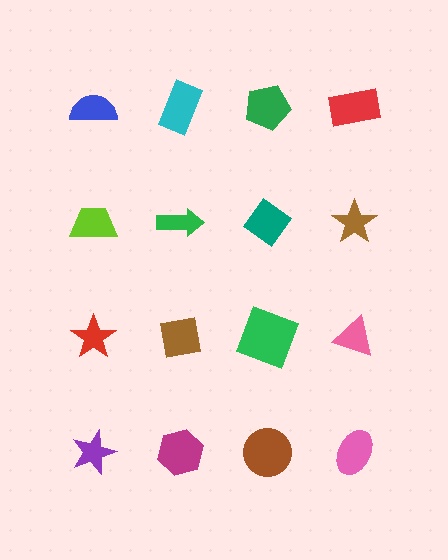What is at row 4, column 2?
A magenta hexagon.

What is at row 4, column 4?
A pink ellipse.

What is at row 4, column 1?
A purple star.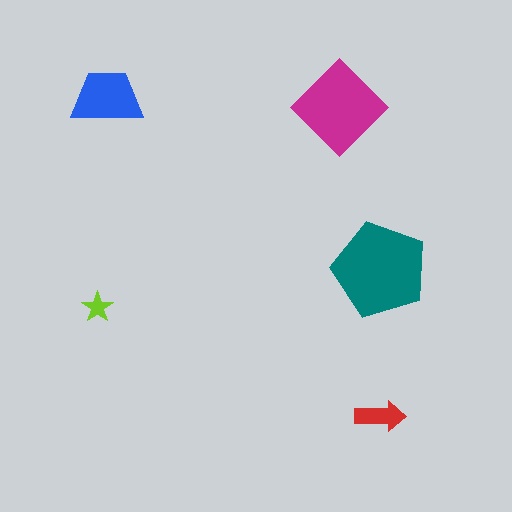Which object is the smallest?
The lime star.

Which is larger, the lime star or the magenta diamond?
The magenta diamond.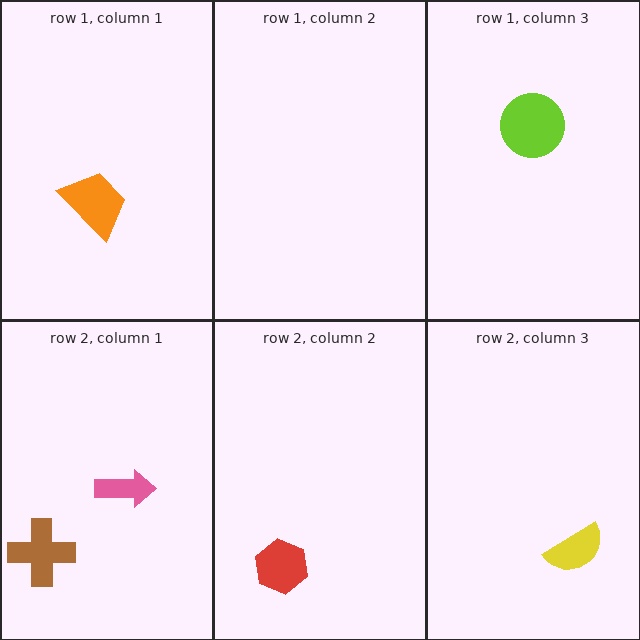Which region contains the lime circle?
The row 1, column 3 region.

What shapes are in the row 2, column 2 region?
The red hexagon.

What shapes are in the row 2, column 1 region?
The brown cross, the pink arrow.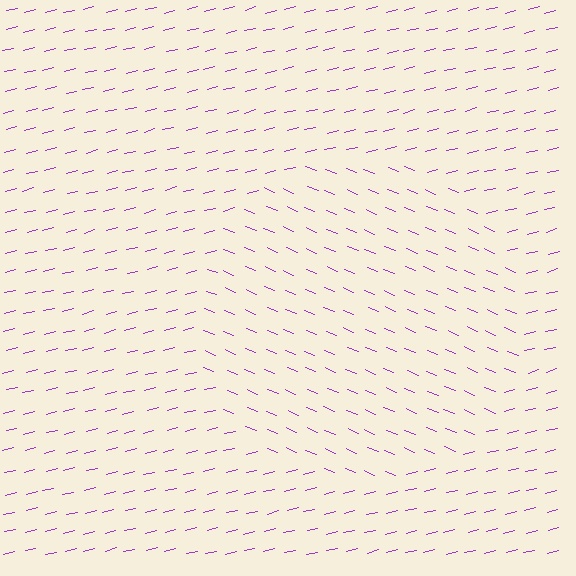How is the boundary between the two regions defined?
The boundary is defined purely by a change in line orientation (approximately 37 degrees difference). All lines are the same color and thickness.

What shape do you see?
I see a circle.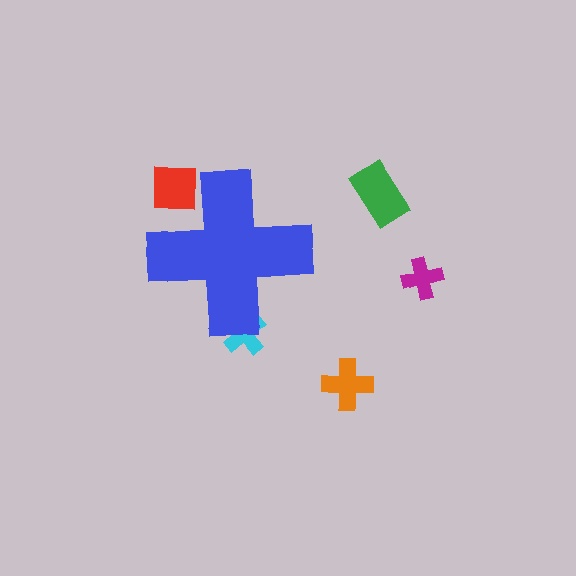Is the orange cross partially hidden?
No, the orange cross is fully visible.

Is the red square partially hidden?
Yes, the red square is partially hidden behind the blue cross.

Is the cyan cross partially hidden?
Yes, the cyan cross is partially hidden behind the blue cross.